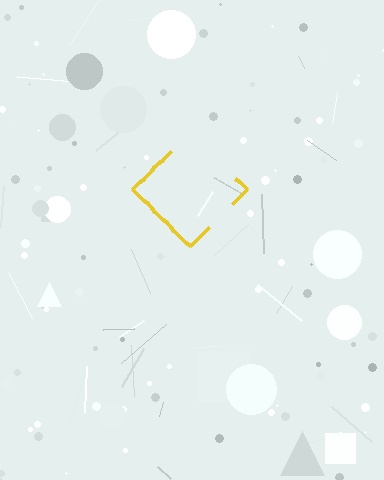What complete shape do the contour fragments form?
The contour fragments form a diamond.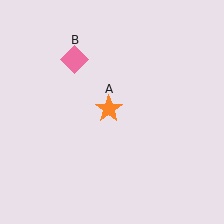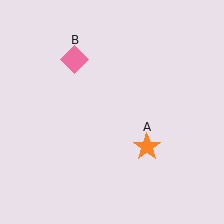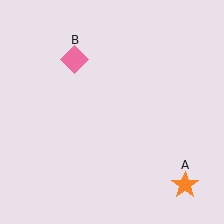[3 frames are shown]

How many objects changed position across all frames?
1 object changed position: orange star (object A).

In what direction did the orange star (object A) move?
The orange star (object A) moved down and to the right.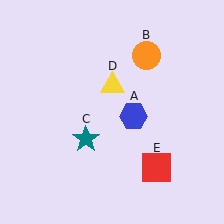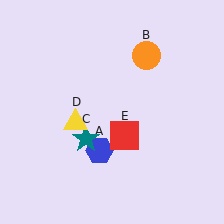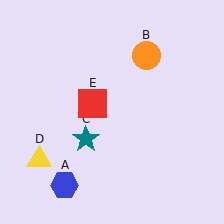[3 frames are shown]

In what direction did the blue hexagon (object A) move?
The blue hexagon (object A) moved down and to the left.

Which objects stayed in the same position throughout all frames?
Orange circle (object B) and teal star (object C) remained stationary.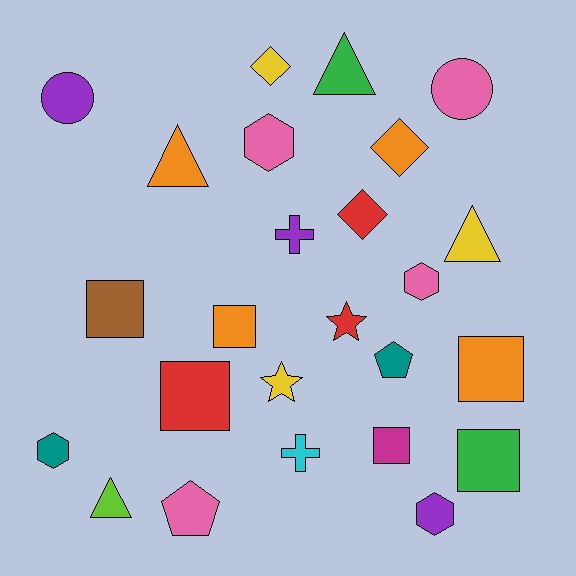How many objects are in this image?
There are 25 objects.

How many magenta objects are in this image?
There is 1 magenta object.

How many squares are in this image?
There are 6 squares.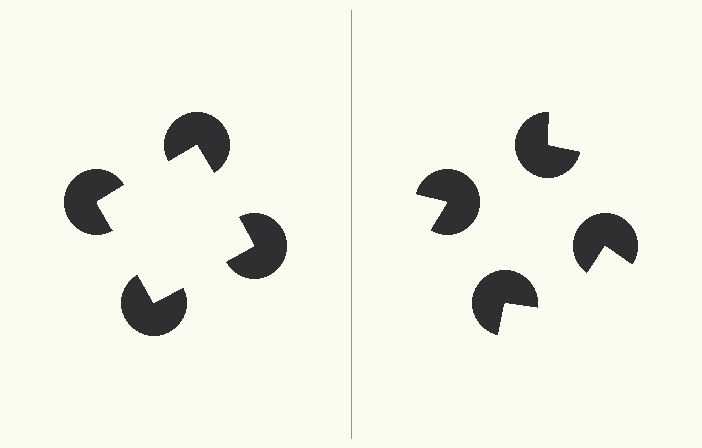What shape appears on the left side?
An illusory square.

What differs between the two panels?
The pac-man discs are positioned identically on both sides; only the wedge orientations differ. On the left they align to a square; on the right they are misaligned.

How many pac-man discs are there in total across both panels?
8 — 4 on each side.